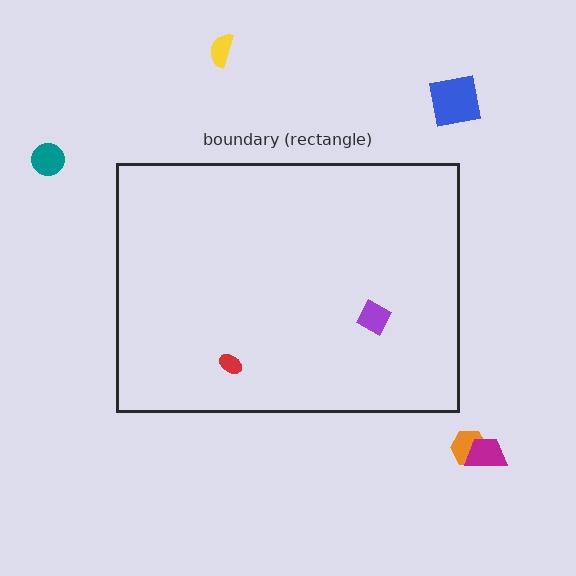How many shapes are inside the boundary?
2 inside, 5 outside.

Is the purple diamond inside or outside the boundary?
Inside.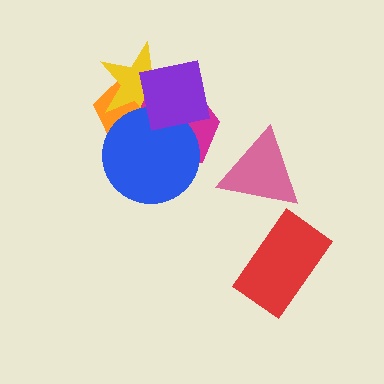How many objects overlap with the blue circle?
4 objects overlap with the blue circle.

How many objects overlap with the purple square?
4 objects overlap with the purple square.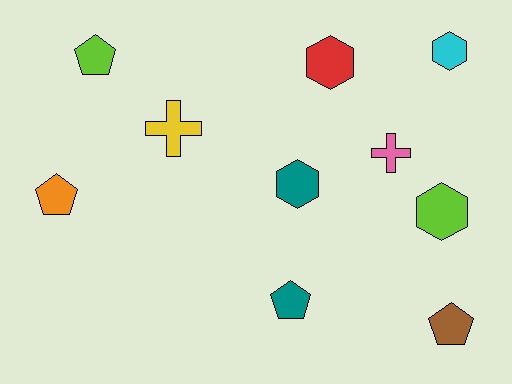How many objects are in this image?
There are 10 objects.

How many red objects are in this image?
There is 1 red object.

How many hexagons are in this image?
There are 4 hexagons.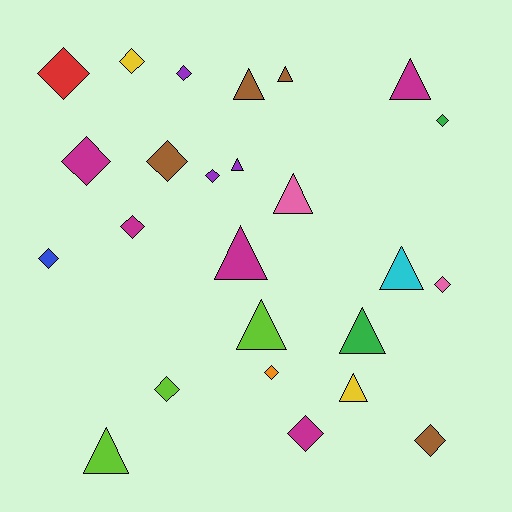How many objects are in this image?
There are 25 objects.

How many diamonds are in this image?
There are 14 diamonds.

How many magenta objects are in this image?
There are 5 magenta objects.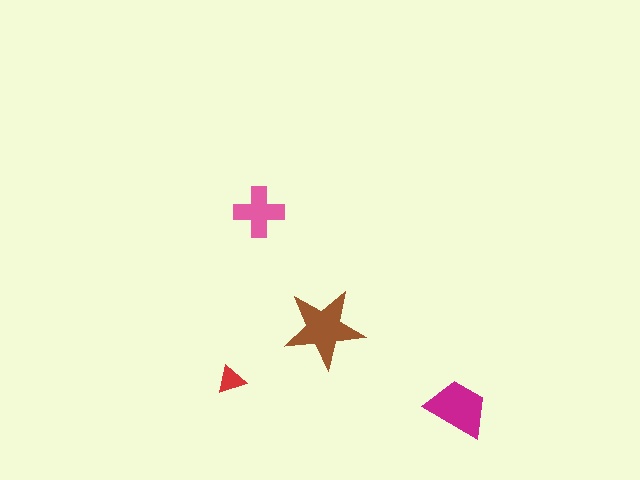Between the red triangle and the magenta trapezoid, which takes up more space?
The magenta trapezoid.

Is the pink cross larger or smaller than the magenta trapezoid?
Smaller.